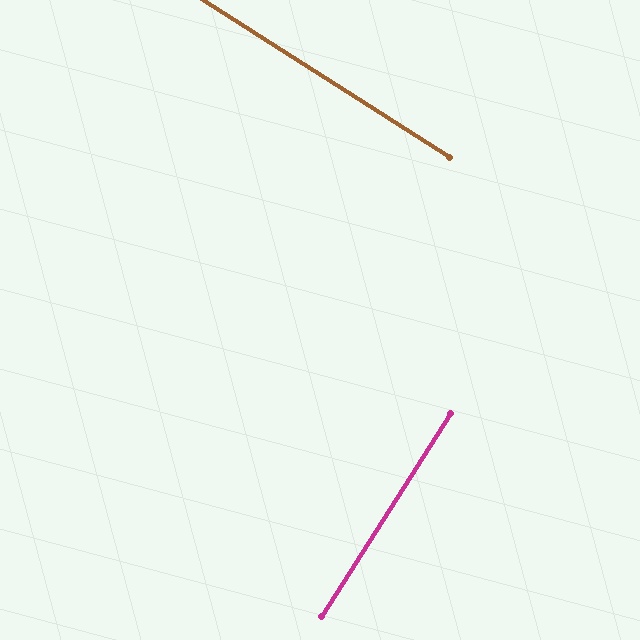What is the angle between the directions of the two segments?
Approximately 90 degrees.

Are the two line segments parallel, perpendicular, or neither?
Perpendicular — they meet at approximately 90°.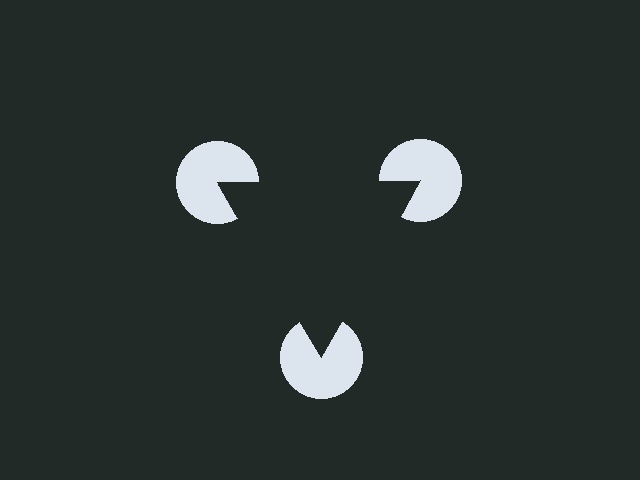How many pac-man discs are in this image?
There are 3 — one at each vertex of the illusory triangle.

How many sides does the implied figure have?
3 sides.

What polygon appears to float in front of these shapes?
An illusory triangle — its edges are inferred from the aligned wedge cuts in the pac-man discs, not physically drawn.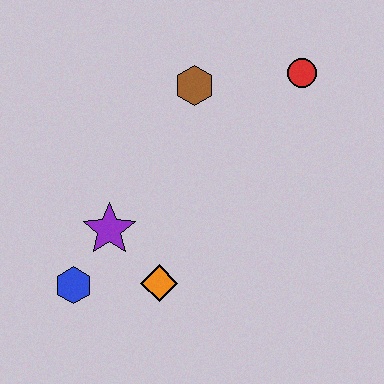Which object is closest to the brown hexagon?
The red circle is closest to the brown hexagon.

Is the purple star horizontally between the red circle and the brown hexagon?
No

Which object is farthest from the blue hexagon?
The red circle is farthest from the blue hexagon.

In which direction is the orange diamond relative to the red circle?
The orange diamond is below the red circle.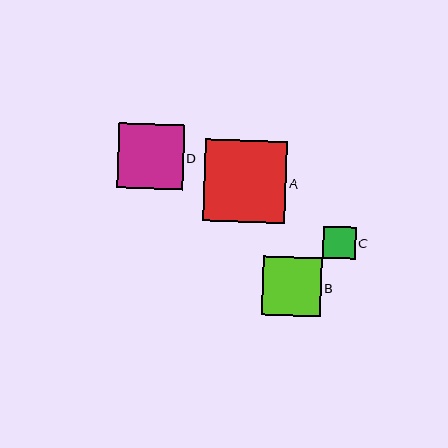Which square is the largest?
Square A is the largest with a size of approximately 82 pixels.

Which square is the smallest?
Square C is the smallest with a size of approximately 33 pixels.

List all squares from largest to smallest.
From largest to smallest: A, D, B, C.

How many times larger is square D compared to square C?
Square D is approximately 2.0 times the size of square C.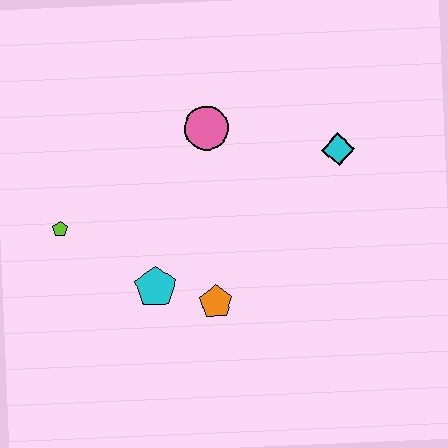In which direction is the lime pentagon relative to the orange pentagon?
The lime pentagon is to the left of the orange pentagon.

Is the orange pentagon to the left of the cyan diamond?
Yes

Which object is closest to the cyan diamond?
The pink circle is closest to the cyan diamond.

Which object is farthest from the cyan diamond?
The lime pentagon is farthest from the cyan diamond.